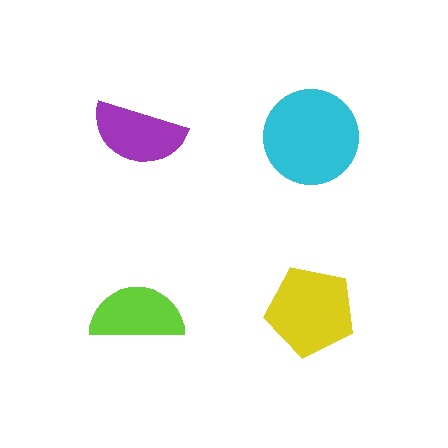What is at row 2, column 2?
A yellow pentagon.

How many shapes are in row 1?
2 shapes.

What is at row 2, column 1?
A lime semicircle.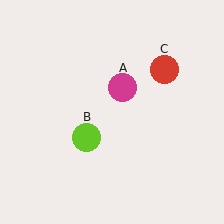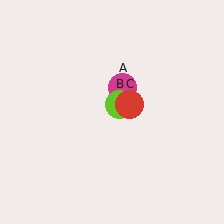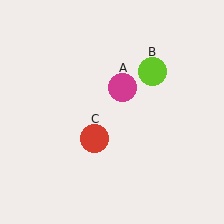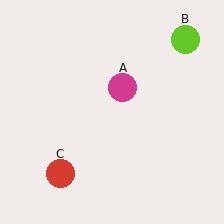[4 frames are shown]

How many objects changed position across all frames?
2 objects changed position: lime circle (object B), red circle (object C).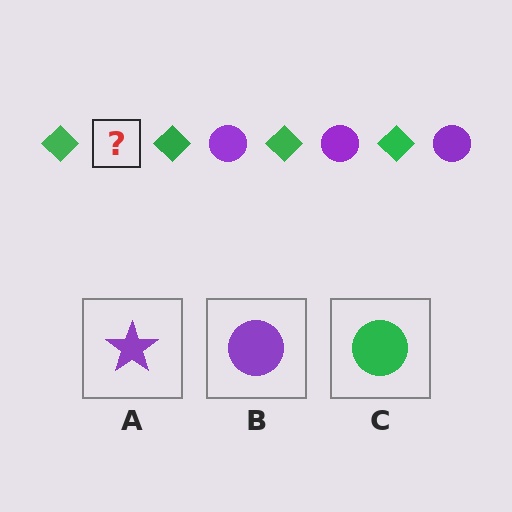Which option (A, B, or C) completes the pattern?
B.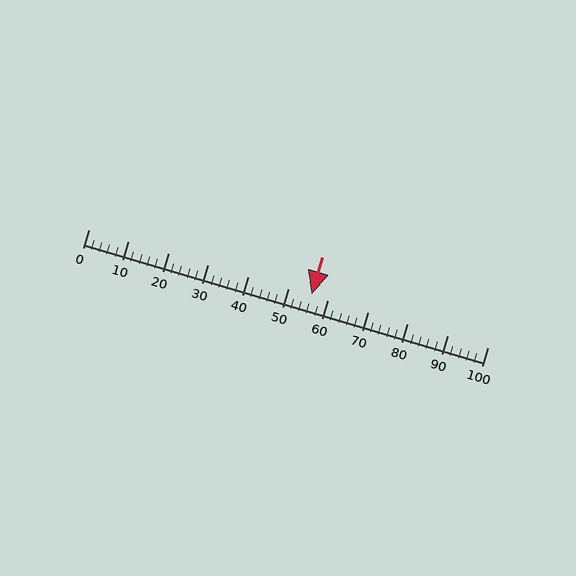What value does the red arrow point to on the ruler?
The red arrow points to approximately 56.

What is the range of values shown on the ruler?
The ruler shows values from 0 to 100.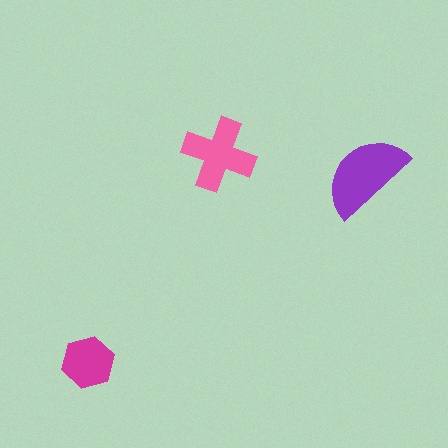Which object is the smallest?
The magenta hexagon.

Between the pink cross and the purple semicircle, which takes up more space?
The purple semicircle.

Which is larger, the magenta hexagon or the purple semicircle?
The purple semicircle.